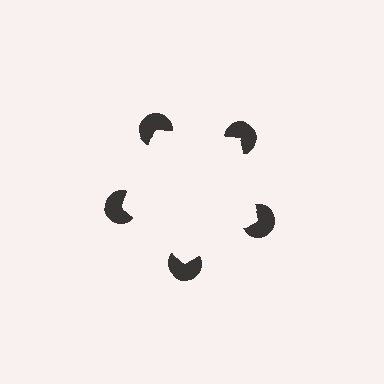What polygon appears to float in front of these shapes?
An illusory pentagon — its edges are inferred from the aligned wedge cuts in the pac-man discs, not physically drawn.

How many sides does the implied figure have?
5 sides.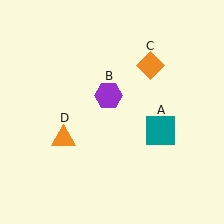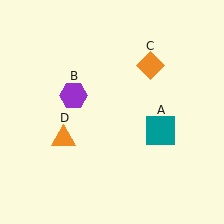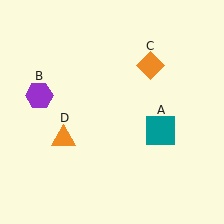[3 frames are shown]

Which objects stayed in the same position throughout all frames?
Teal square (object A) and orange diamond (object C) and orange triangle (object D) remained stationary.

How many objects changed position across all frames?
1 object changed position: purple hexagon (object B).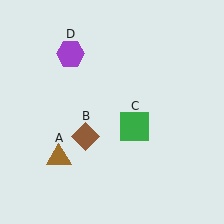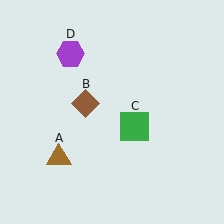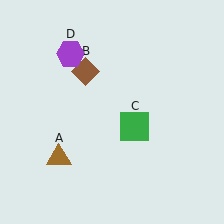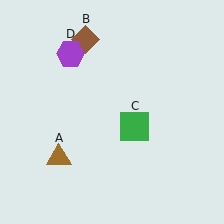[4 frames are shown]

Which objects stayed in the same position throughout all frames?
Brown triangle (object A) and green square (object C) and purple hexagon (object D) remained stationary.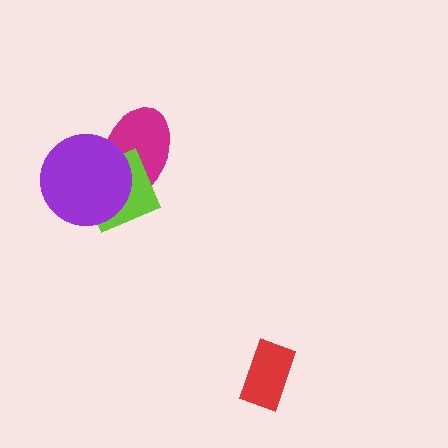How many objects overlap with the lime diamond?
2 objects overlap with the lime diamond.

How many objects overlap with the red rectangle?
0 objects overlap with the red rectangle.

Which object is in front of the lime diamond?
The purple circle is in front of the lime diamond.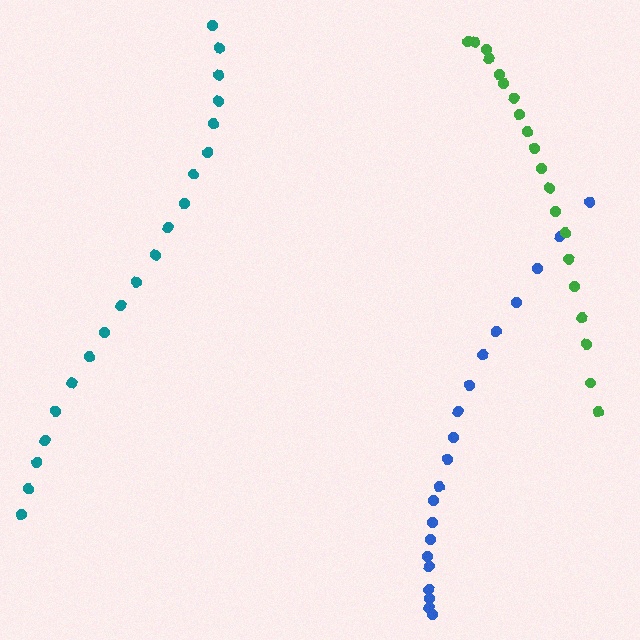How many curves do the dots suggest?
There are 3 distinct paths.